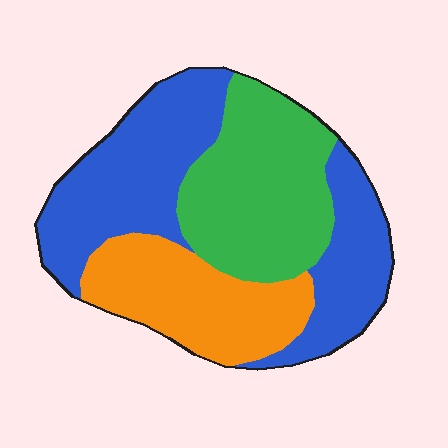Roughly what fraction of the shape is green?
Green takes up between a sixth and a third of the shape.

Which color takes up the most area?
Blue, at roughly 45%.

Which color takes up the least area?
Orange, at roughly 25%.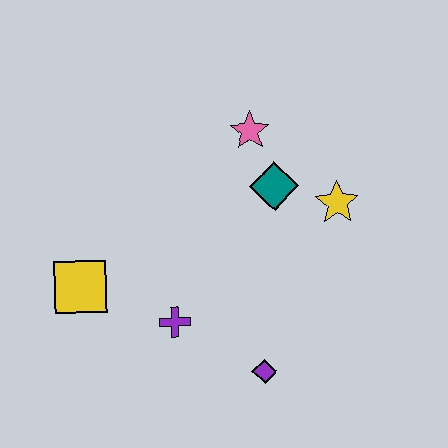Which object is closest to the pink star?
The teal diamond is closest to the pink star.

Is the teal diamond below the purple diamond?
No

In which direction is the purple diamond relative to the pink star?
The purple diamond is below the pink star.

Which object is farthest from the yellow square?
The yellow star is farthest from the yellow square.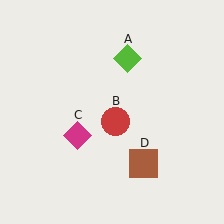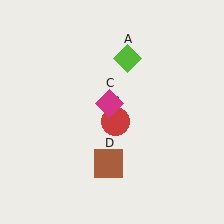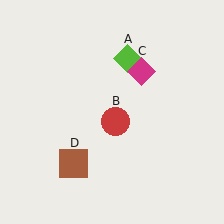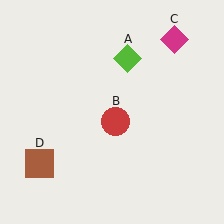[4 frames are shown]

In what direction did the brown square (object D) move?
The brown square (object D) moved left.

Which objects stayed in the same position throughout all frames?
Lime diamond (object A) and red circle (object B) remained stationary.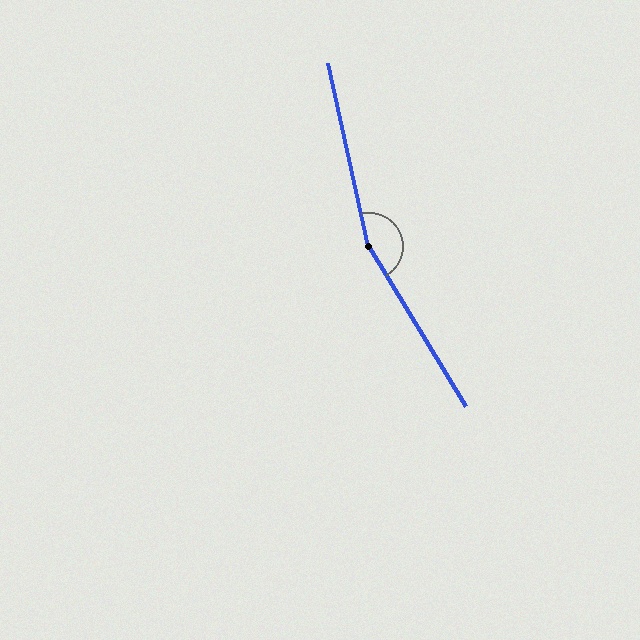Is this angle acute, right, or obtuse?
It is obtuse.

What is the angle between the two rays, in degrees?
Approximately 161 degrees.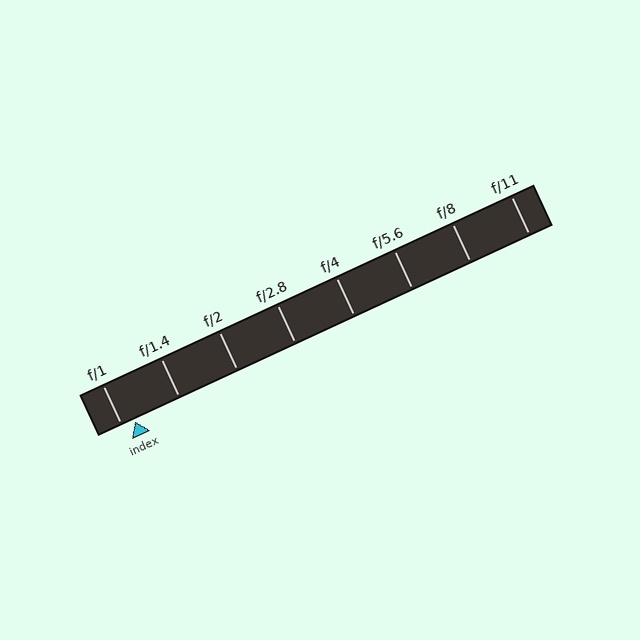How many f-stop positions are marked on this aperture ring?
There are 8 f-stop positions marked.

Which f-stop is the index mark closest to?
The index mark is closest to f/1.